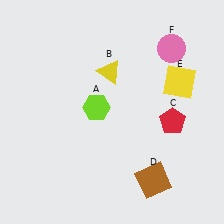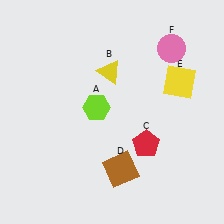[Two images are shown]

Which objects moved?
The objects that moved are: the red pentagon (C), the brown square (D).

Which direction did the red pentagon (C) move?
The red pentagon (C) moved left.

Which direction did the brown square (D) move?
The brown square (D) moved left.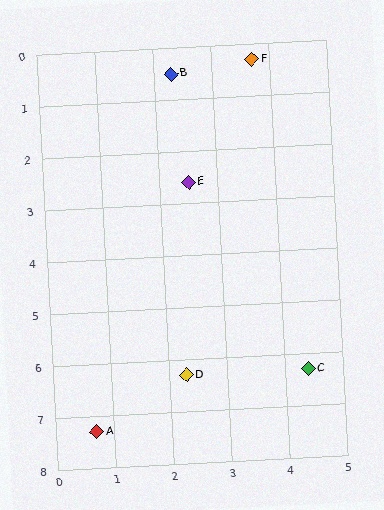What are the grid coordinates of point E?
Point E is at approximately (2.5, 2.6).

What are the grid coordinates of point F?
Point F is at approximately (3.7, 0.3).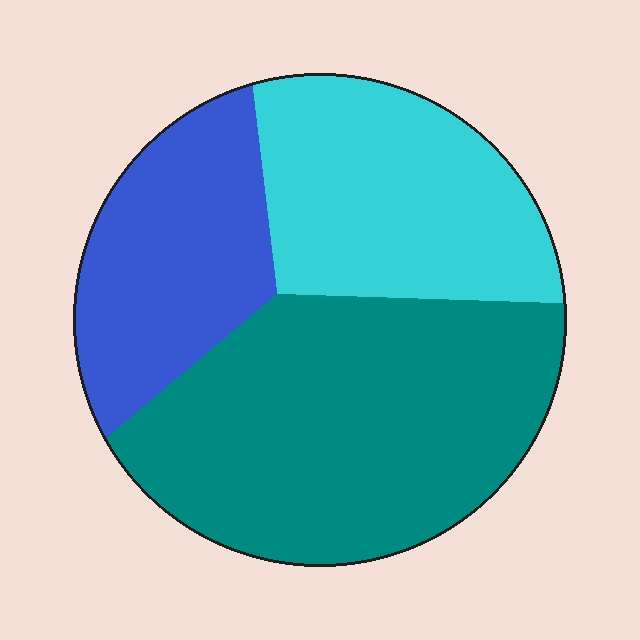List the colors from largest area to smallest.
From largest to smallest: teal, cyan, blue.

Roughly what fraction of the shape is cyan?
Cyan takes up between a quarter and a half of the shape.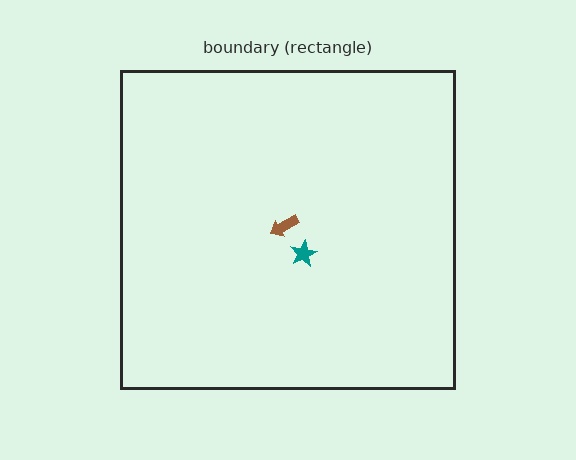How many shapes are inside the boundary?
2 inside, 0 outside.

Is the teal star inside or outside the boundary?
Inside.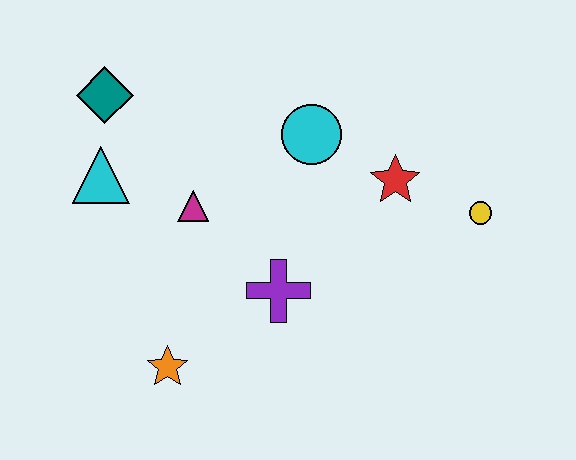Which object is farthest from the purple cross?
The teal diamond is farthest from the purple cross.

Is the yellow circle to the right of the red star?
Yes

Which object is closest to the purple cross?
The magenta triangle is closest to the purple cross.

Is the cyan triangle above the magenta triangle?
Yes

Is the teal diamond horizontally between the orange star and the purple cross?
No